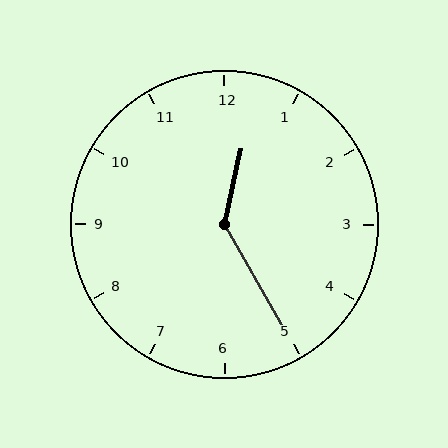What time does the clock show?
12:25.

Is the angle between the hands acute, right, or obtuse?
It is obtuse.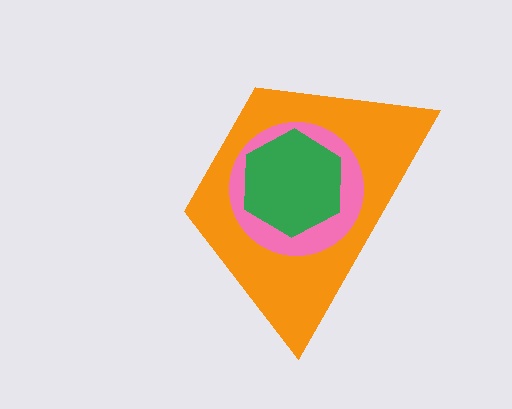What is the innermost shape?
The green hexagon.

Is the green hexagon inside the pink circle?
Yes.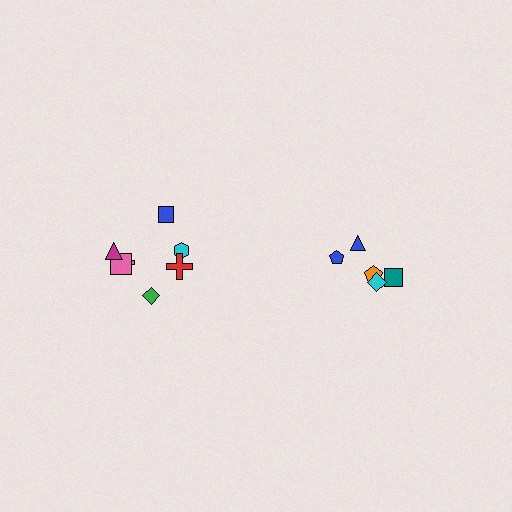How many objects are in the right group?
There are 5 objects.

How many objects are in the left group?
There are 7 objects.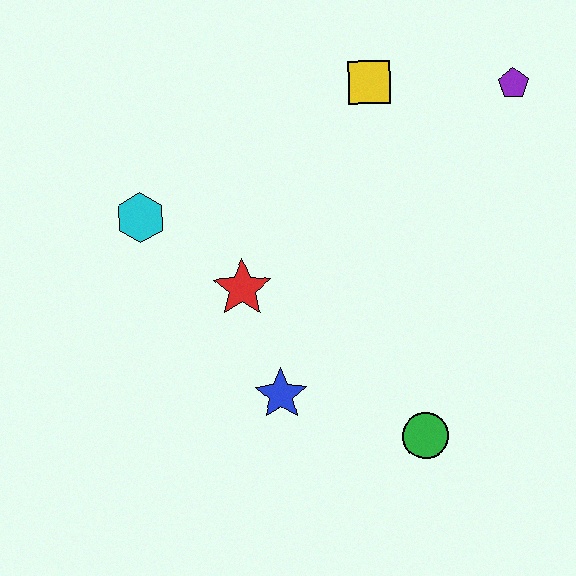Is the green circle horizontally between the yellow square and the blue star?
No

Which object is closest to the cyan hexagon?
The red star is closest to the cyan hexagon.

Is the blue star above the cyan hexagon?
No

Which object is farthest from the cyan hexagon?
The purple pentagon is farthest from the cyan hexagon.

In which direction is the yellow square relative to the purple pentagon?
The yellow square is to the left of the purple pentagon.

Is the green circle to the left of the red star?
No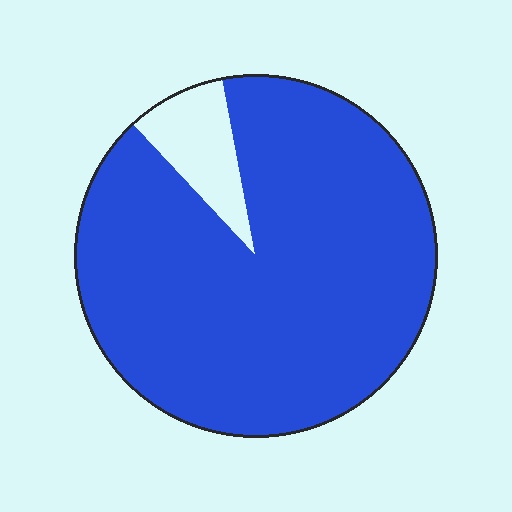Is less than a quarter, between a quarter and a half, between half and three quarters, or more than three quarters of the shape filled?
More than three quarters.